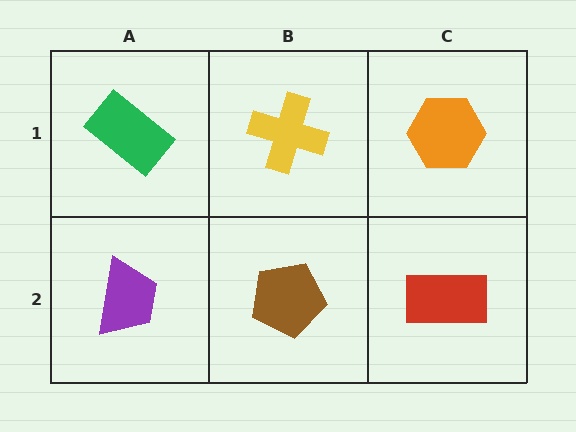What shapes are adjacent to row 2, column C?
An orange hexagon (row 1, column C), a brown pentagon (row 2, column B).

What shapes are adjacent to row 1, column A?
A purple trapezoid (row 2, column A), a yellow cross (row 1, column B).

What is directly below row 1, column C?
A red rectangle.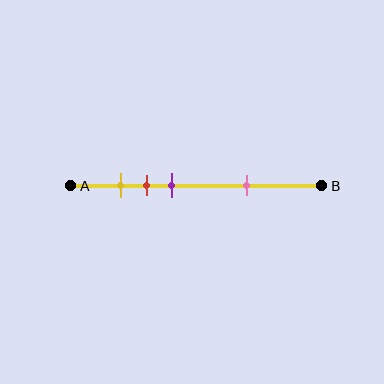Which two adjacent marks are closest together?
The yellow and red marks are the closest adjacent pair.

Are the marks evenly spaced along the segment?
No, the marks are not evenly spaced.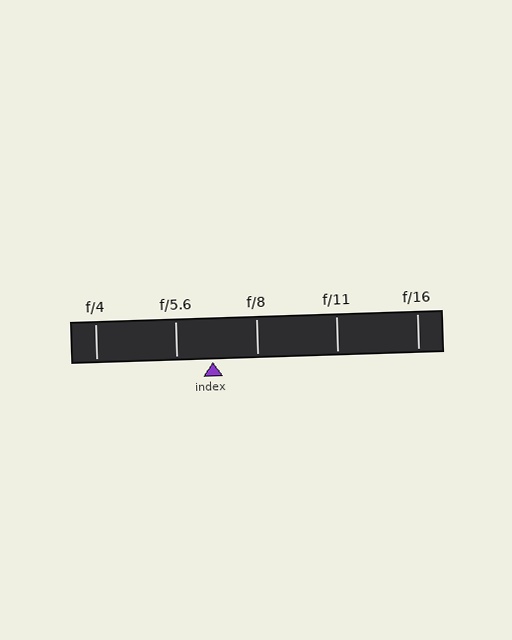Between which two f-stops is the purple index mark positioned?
The index mark is between f/5.6 and f/8.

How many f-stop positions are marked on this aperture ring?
There are 5 f-stop positions marked.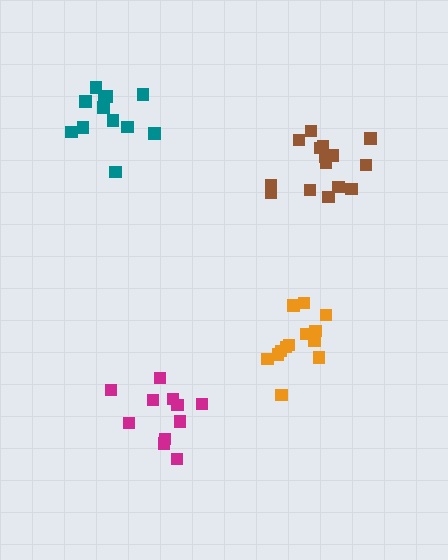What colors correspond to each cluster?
The clusters are colored: brown, teal, orange, magenta.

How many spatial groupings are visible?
There are 4 spatial groupings.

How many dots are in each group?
Group 1: 15 dots, Group 2: 12 dots, Group 3: 13 dots, Group 4: 11 dots (51 total).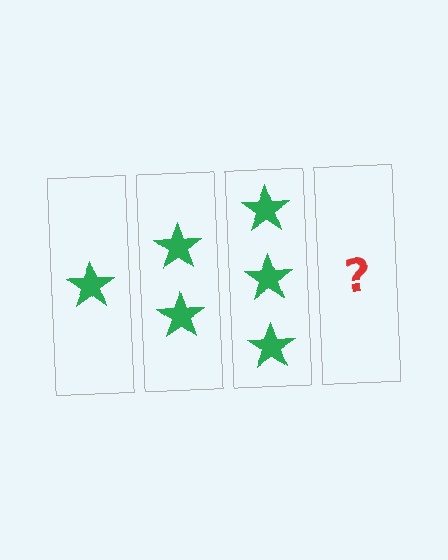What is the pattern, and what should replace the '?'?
The pattern is that each step adds one more star. The '?' should be 4 stars.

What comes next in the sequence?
The next element should be 4 stars.